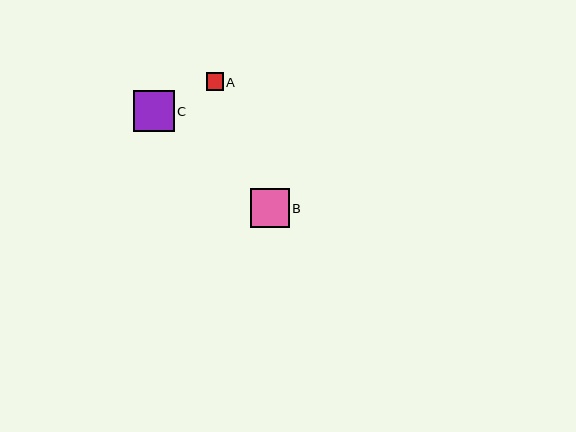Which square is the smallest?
Square A is the smallest with a size of approximately 17 pixels.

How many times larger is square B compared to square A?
Square B is approximately 2.2 times the size of square A.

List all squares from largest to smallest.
From largest to smallest: C, B, A.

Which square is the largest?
Square C is the largest with a size of approximately 41 pixels.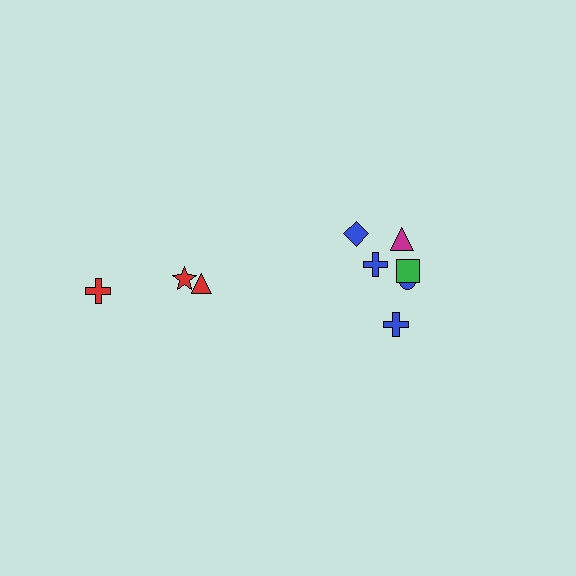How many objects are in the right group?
There are 6 objects.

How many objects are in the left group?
There are 3 objects.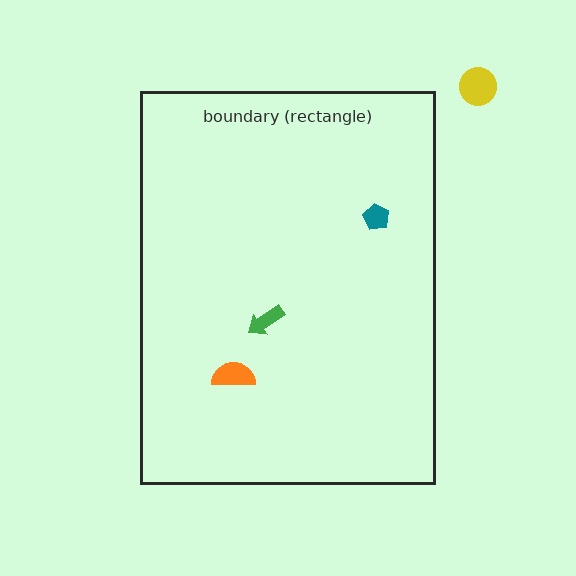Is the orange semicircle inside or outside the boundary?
Inside.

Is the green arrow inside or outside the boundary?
Inside.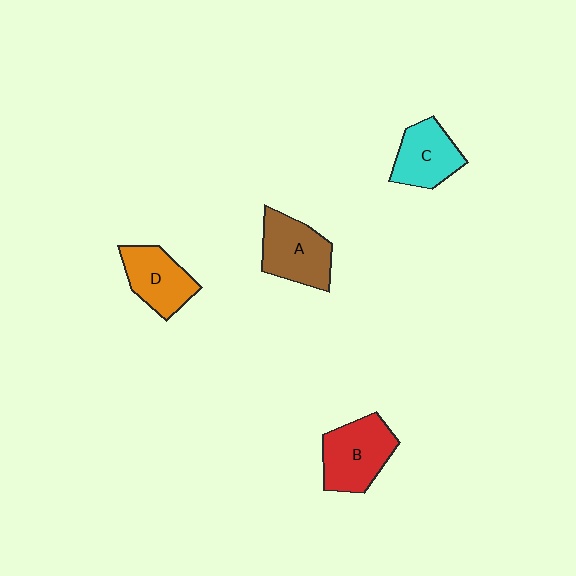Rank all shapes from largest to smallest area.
From largest to smallest: B (red), A (brown), D (orange), C (cyan).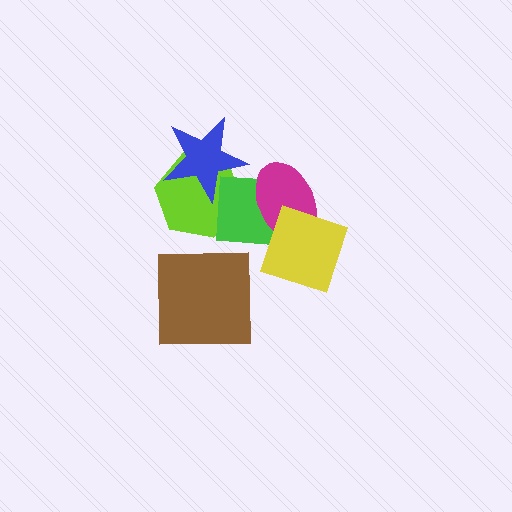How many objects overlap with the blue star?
2 objects overlap with the blue star.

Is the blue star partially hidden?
No, no other shape covers it.